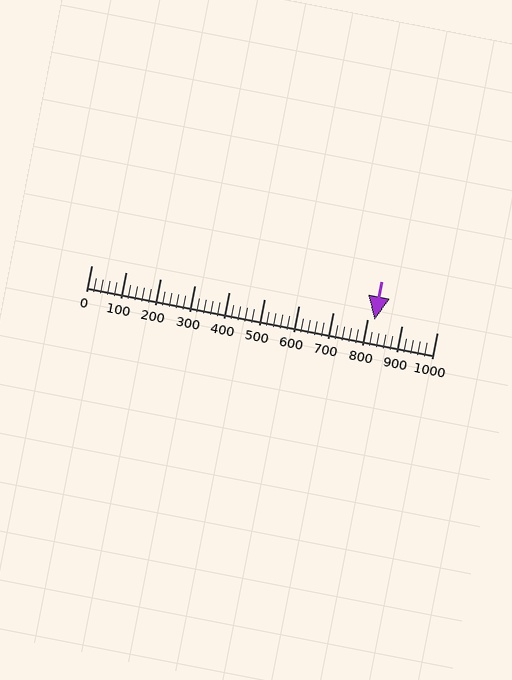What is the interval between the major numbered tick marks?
The major tick marks are spaced 100 units apart.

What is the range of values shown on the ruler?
The ruler shows values from 0 to 1000.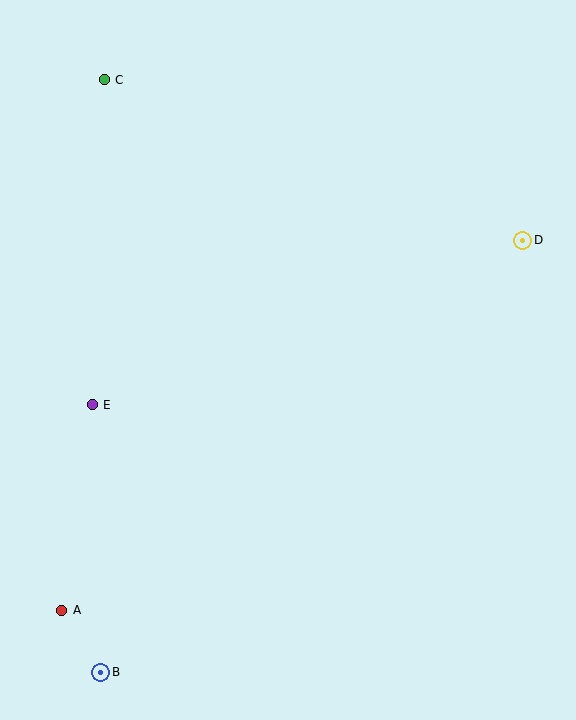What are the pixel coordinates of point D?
Point D is at (523, 240).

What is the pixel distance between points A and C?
The distance between A and C is 532 pixels.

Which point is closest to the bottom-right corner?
Point B is closest to the bottom-right corner.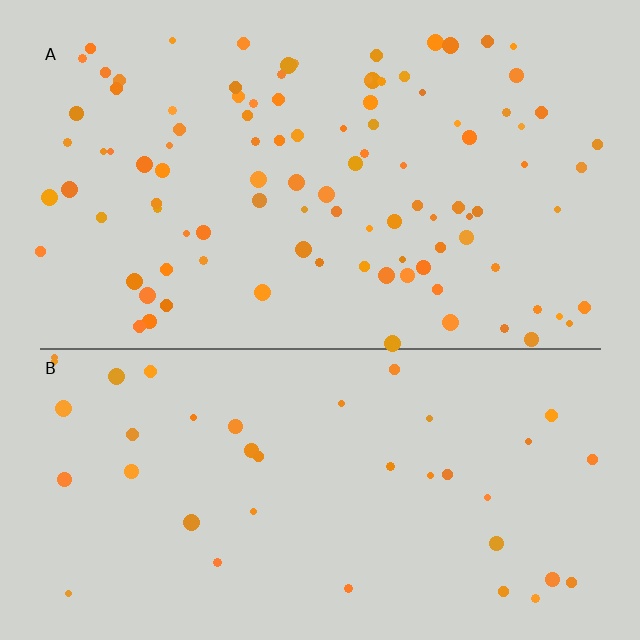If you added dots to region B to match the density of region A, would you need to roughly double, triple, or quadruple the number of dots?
Approximately triple.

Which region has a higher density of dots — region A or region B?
A (the top).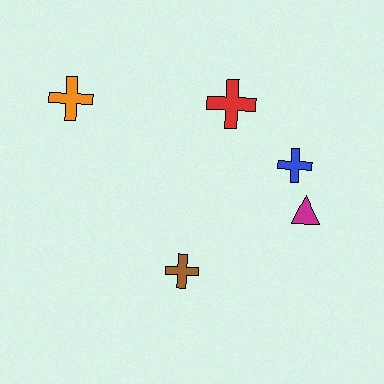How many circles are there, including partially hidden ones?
There are no circles.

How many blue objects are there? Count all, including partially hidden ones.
There is 1 blue object.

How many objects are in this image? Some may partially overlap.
There are 5 objects.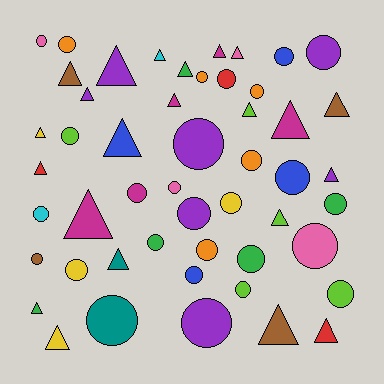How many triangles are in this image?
There are 22 triangles.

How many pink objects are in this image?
There are 4 pink objects.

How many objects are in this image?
There are 50 objects.